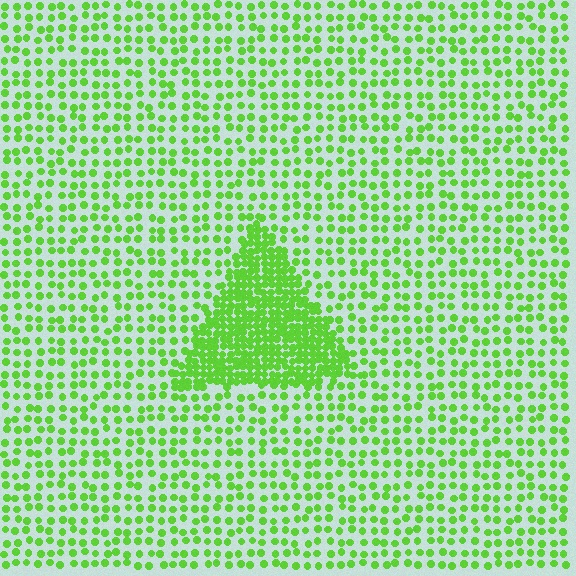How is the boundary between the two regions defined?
The boundary is defined by a change in element density (approximately 2.6x ratio). All elements are the same color, size, and shape.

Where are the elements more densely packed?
The elements are more densely packed inside the triangle boundary.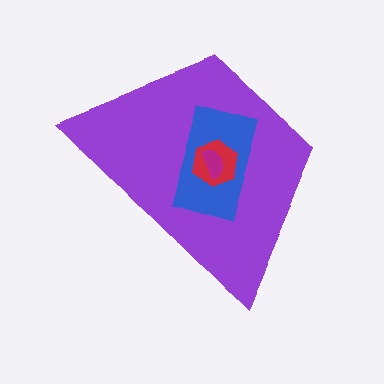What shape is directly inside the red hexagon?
The magenta semicircle.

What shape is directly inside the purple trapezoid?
The blue rectangle.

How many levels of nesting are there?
4.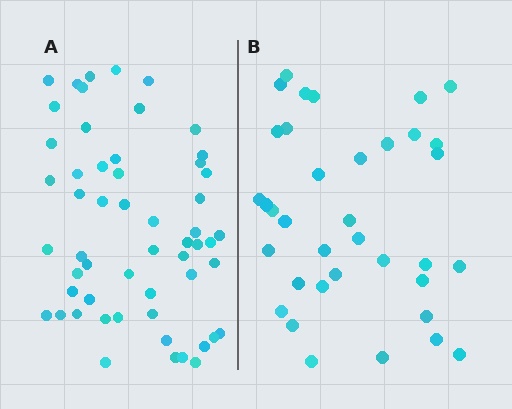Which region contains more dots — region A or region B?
Region A (the left region) has more dots.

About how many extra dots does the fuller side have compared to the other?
Region A has approximately 20 more dots than region B.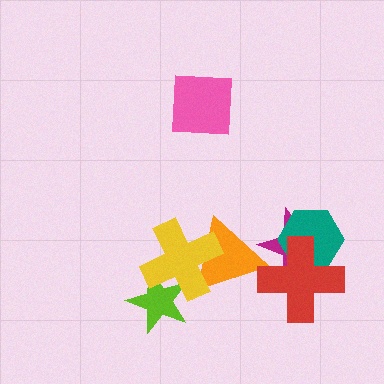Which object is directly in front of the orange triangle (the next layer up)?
The magenta star is directly in front of the orange triangle.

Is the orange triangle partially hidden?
Yes, it is partially covered by another shape.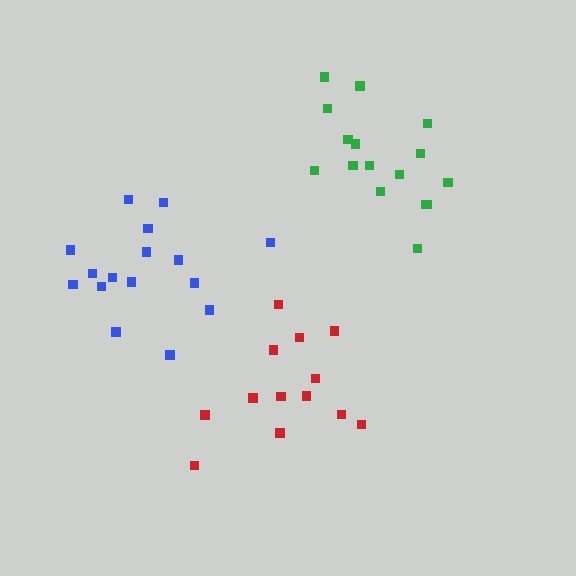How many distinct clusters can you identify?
There are 3 distinct clusters.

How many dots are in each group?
Group 1: 13 dots, Group 2: 16 dots, Group 3: 16 dots (45 total).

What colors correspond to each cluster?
The clusters are colored: red, blue, green.